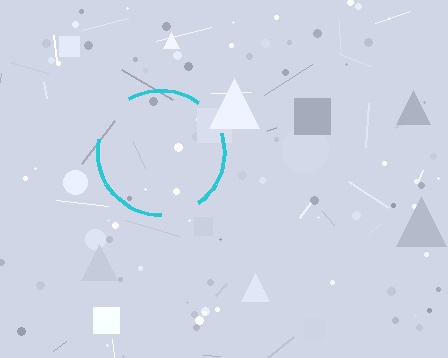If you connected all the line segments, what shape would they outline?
They would outline a circle.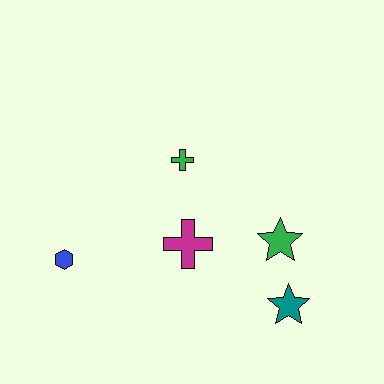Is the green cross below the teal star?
No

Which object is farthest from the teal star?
The blue hexagon is farthest from the teal star.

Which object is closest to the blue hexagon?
The magenta cross is closest to the blue hexagon.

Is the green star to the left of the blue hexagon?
No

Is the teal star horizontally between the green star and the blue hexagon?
No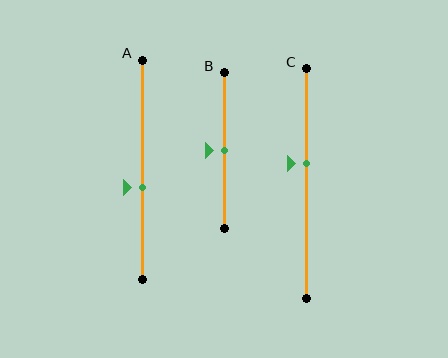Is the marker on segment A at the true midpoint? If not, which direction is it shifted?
No, the marker on segment A is shifted downward by about 8% of the segment length.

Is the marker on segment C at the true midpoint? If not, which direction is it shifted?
No, the marker on segment C is shifted upward by about 9% of the segment length.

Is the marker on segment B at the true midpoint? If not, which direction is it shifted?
Yes, the marker on segment B is at the true midpoint.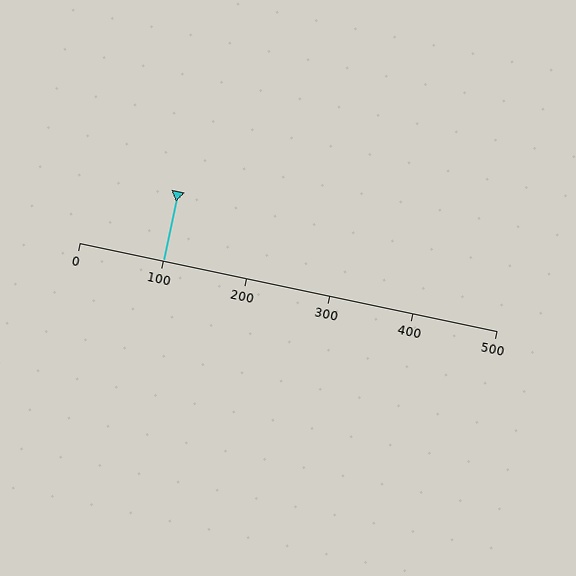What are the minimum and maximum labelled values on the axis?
The axis runs from 0 to 500.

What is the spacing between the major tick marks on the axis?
The major ticks are spaced 100 apart.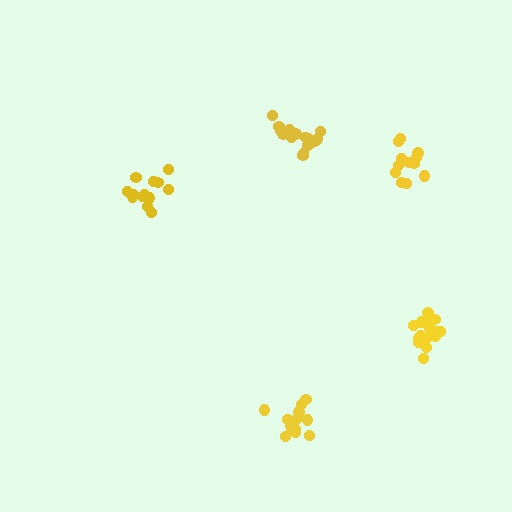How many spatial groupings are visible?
There are 5 spatial groupings.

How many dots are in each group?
Group 1: 13 dots, Group 2: 13 dots, Group 3: 16 dots, Group 4: 15 dots, Group 5: 16 dots (73 total).